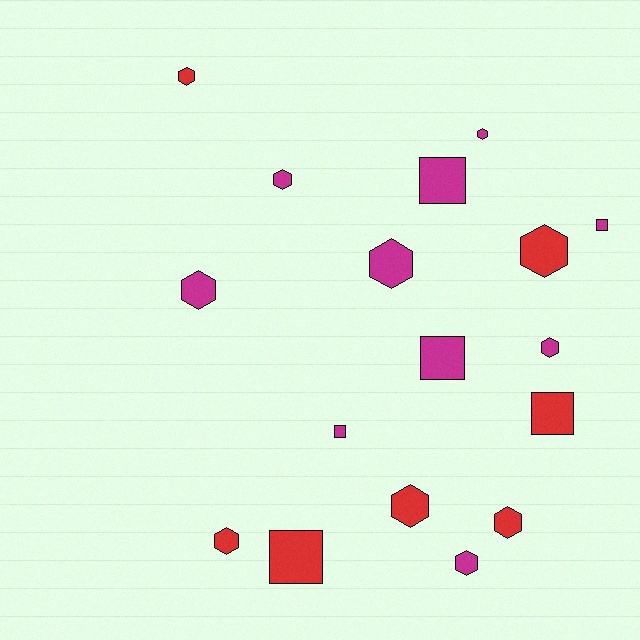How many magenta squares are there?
There are 4 magenta squares.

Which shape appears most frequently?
Hexagon, with 11 objects.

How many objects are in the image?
There are 17 objects.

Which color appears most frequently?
Magenta, with 10 objects.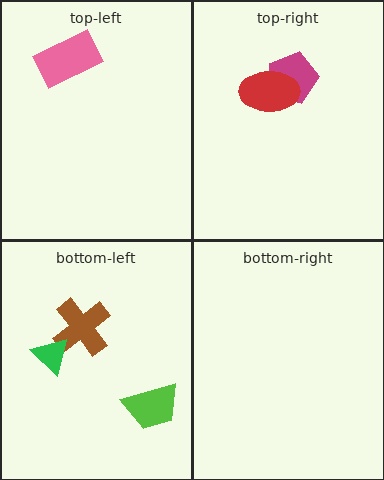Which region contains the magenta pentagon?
The top-right region.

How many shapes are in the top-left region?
1.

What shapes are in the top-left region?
The pink rectangle.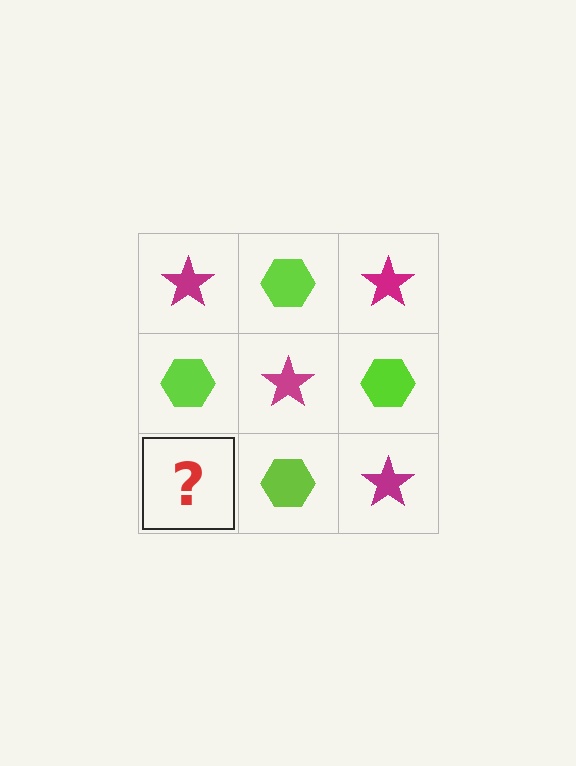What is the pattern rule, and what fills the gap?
The rule is that it alternates magenta star and lime hexagon in a checkerboard pattern. The gap should be filled with a magenta star.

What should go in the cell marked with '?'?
The missing cell should contain a magenta star.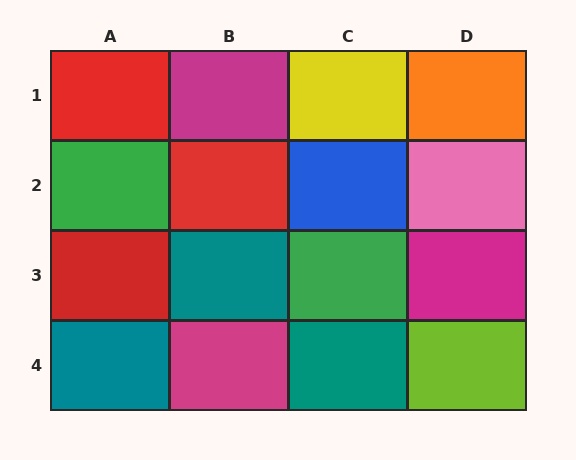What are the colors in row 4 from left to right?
Teal, magenta, teal, lime.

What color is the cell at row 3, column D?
Magenta.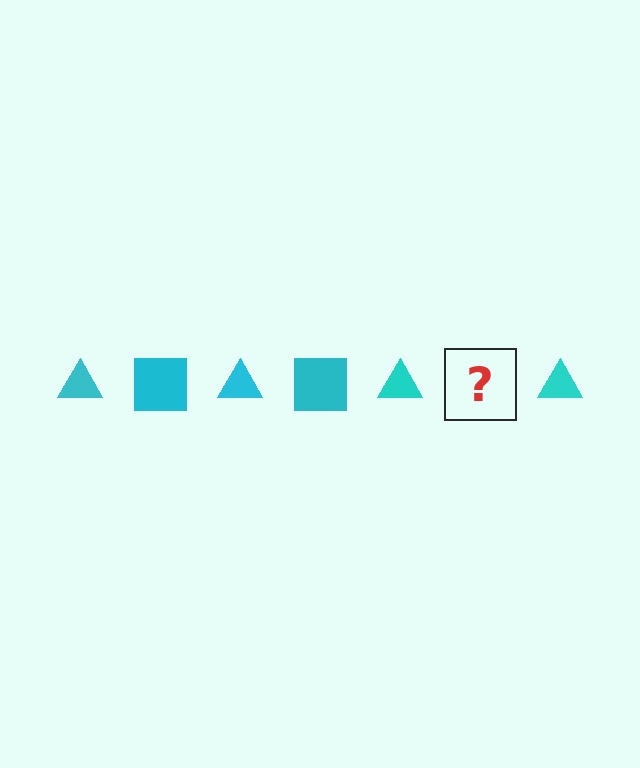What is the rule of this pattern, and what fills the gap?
The rule is that the pattern cycles through triangle, square shapes in cyan. The gap should be filled with a cyan square.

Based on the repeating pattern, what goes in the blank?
The blank should be a cyan square.